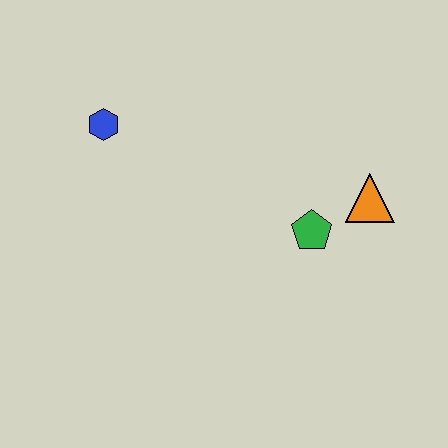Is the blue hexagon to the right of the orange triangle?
No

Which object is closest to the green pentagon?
The orange triangle is closest to the green pentagon.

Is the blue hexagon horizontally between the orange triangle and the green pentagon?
No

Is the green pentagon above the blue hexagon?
No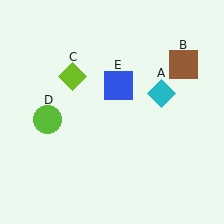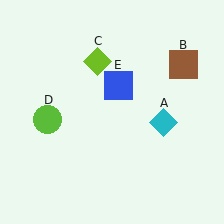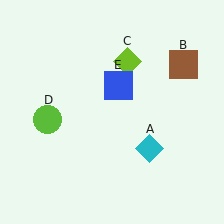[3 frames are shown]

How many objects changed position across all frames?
2 objects changed position: cyan diamond (object A), lime diamond (object C).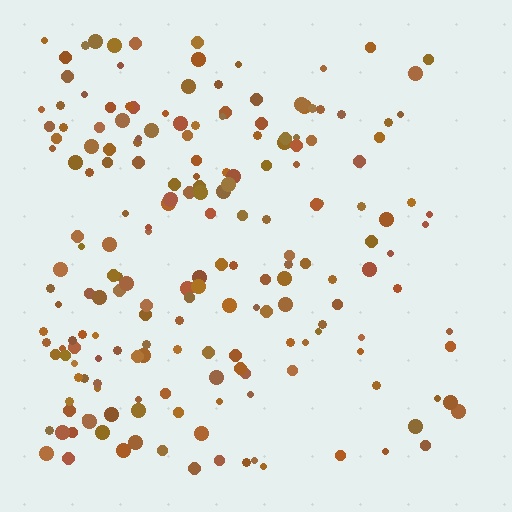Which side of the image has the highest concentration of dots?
The left.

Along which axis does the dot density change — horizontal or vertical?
Horizontal.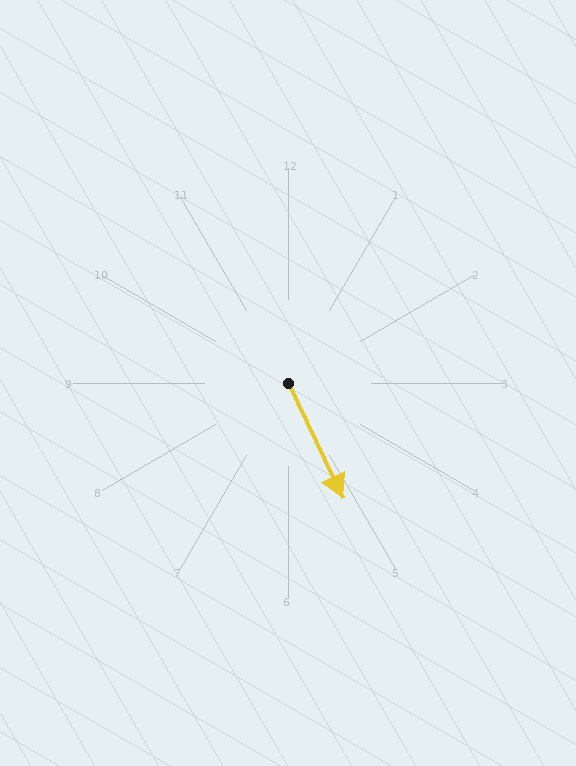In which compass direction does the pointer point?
Southeast.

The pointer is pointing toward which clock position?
Roughly 5 o'clock.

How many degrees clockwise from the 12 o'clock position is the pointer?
Approximately 155 degrees.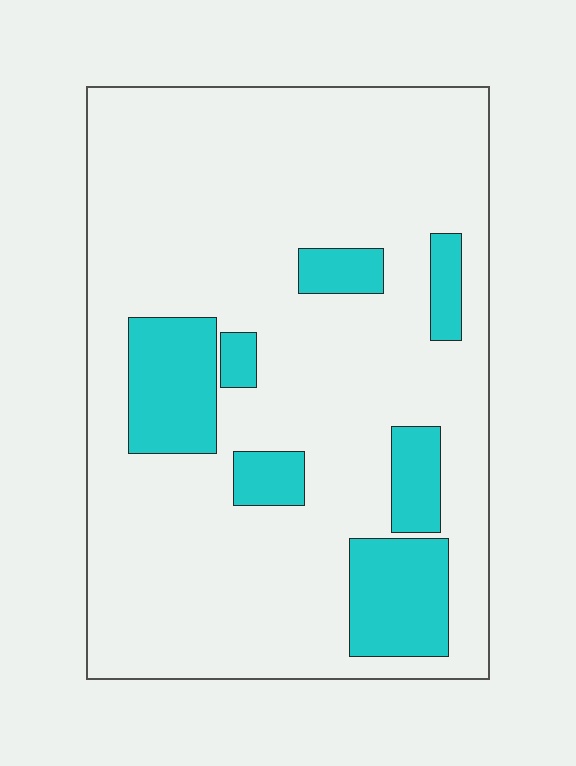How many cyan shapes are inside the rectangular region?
7.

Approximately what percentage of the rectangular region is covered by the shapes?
Approximately 20%.